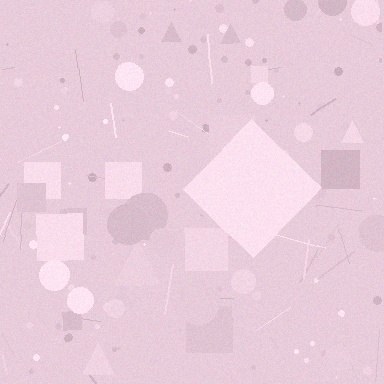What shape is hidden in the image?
A diamond is hidden in the image.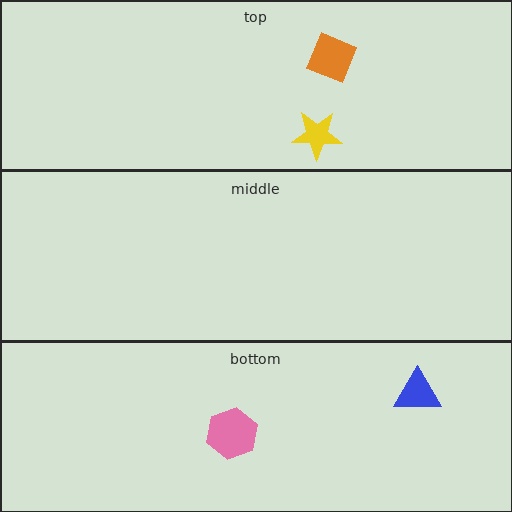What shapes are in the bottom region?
The blue triangle, the pink hexagon.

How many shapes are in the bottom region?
2.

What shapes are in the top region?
The orange square, the yellow star.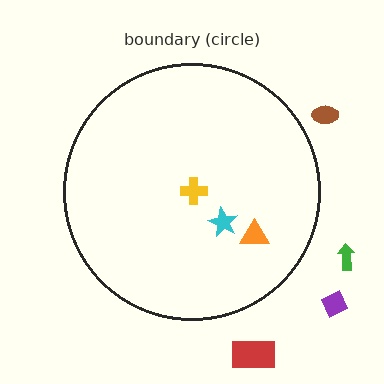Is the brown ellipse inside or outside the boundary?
Outside.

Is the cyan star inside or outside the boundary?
Inside.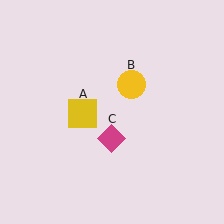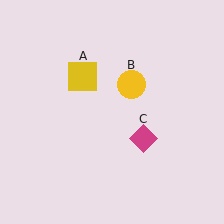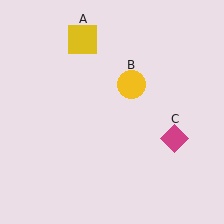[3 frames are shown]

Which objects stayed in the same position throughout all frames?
Yellow circle (object B) remained stationary.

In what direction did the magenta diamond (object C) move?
The magenta diamond (object C) moved right.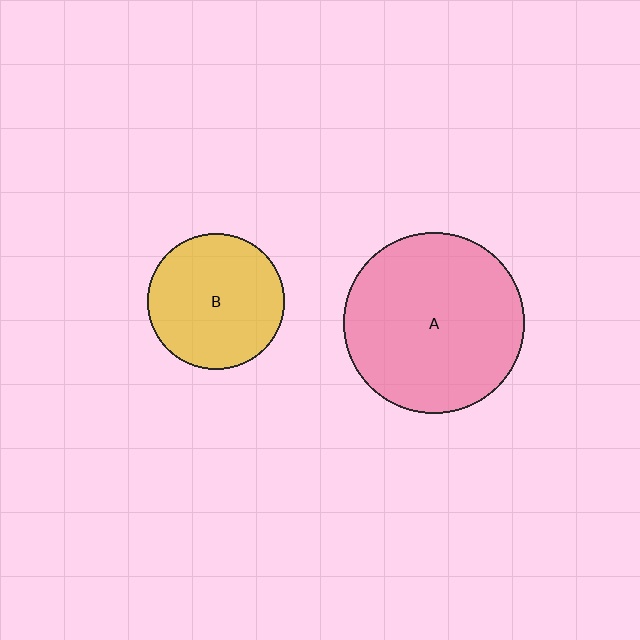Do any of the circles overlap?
No, none of the circles overlap.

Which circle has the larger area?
Circle A (pink).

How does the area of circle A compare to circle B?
Approximately 1.8 times.